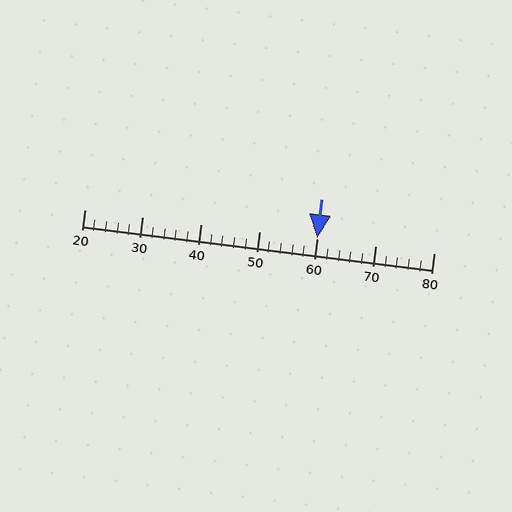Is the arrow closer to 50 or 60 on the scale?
The arrow is closer to 60.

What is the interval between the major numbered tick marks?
The major tick marks are spaced 10 units apart.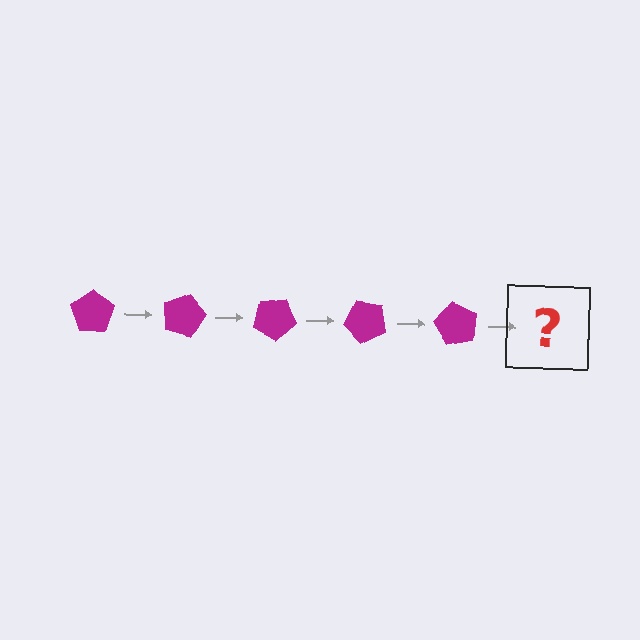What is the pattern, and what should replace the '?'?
The pattern is that the pentagon rotates 15 degrees each step. The '?' should be a magenta pentagon rotated 75 degrees.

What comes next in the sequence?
The next element should be a magenta pentagon rotated 75 degrees.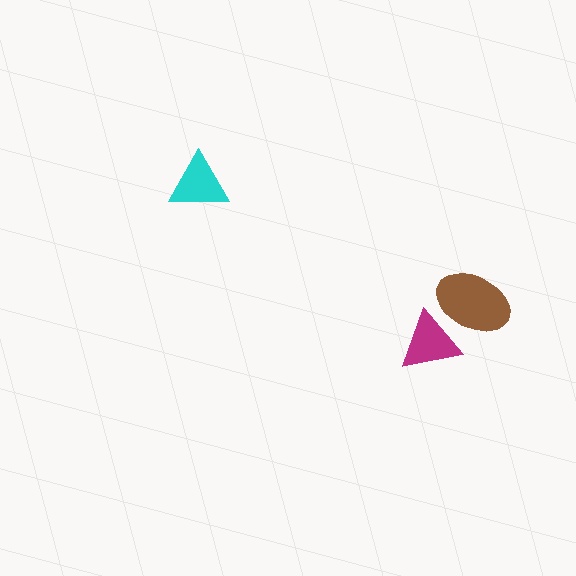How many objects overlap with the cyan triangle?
0 objects overlap with the cyan triangle.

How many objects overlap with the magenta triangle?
1 object overlaps with the magenta triangle.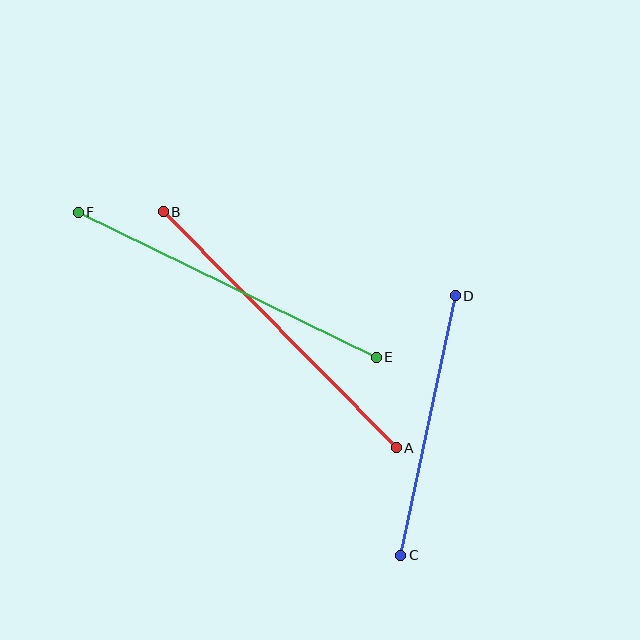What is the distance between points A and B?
The distance is approximately 331 pixels.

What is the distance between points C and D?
The distance is approximately 265 pixels.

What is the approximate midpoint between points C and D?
The midpoint is at approximately (428, 426) pixels.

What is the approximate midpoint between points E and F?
The midpoint is at approximately (227, 285) pixels.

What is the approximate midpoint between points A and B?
The midpoint is at approximately (280, 330) pixels.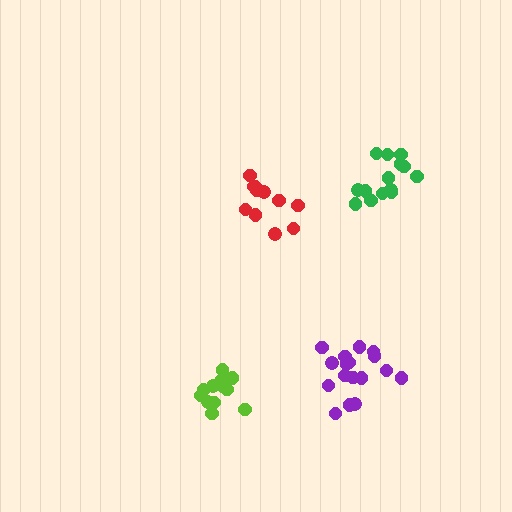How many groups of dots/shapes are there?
There are 4 groups.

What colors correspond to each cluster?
The clusters are colored: purple, lime, red, green.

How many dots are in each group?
Group 1: 17 dots, Group 2: 12 dots, Group 3: 11 dots, Group 4: 14 dots (54 total).